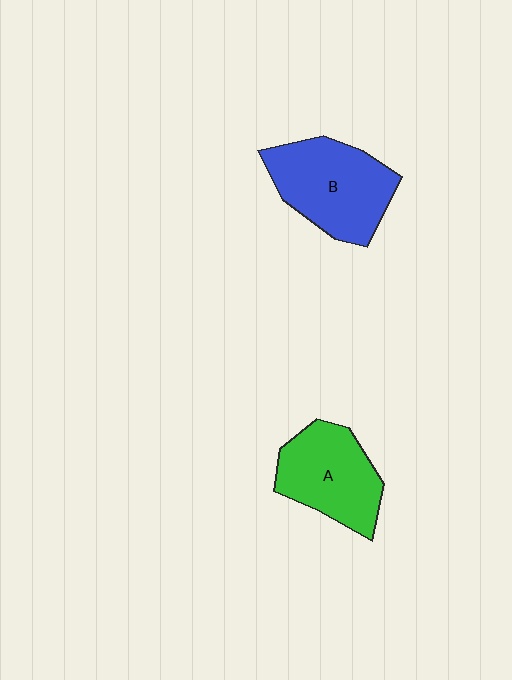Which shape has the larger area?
Shape B (blue).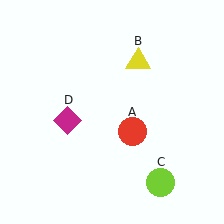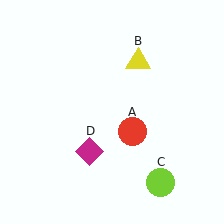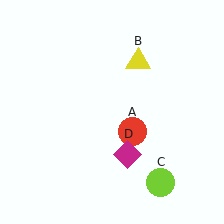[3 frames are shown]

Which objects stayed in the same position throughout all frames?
Red circle (object A) and yellow triangle (object B) and lime circle (object C) remained stationary.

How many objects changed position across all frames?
1 object changed position: magenta diamond (object D).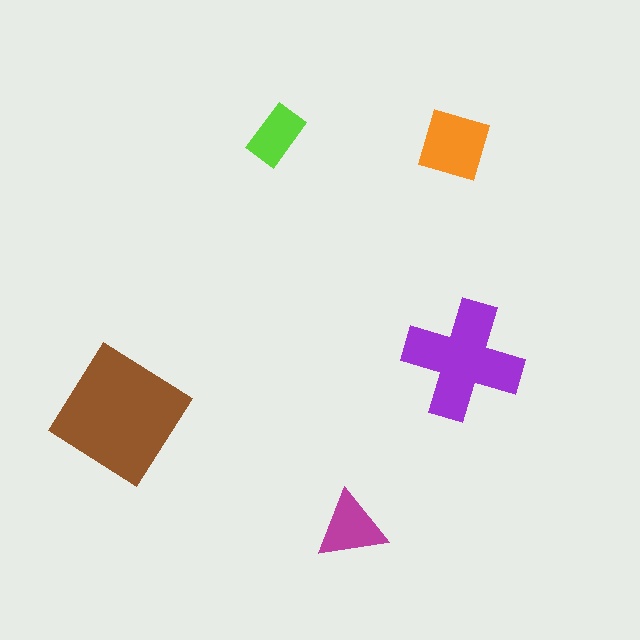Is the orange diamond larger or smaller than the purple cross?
Smaller.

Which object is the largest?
The brown diamond.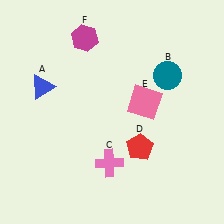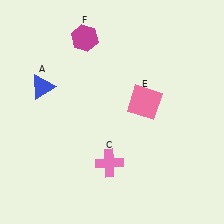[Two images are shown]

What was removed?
The red pentagon (D), the teal circle (B) were removed in Image 2.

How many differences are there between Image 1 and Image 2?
There are 2 differences between the two images.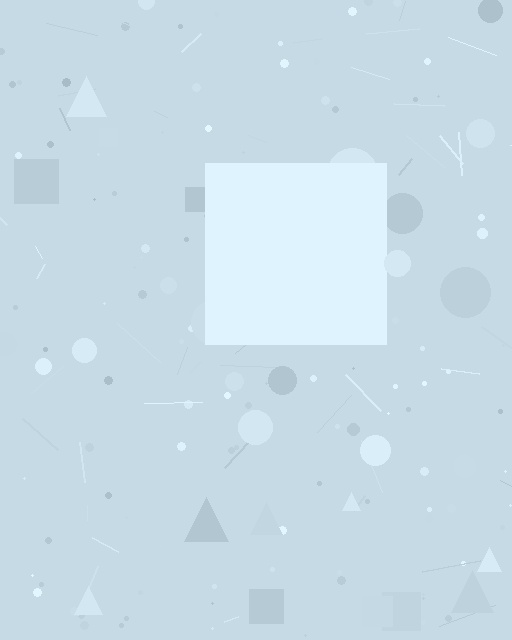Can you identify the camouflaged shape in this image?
The camouflaged shape is a square.